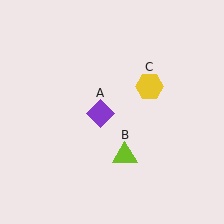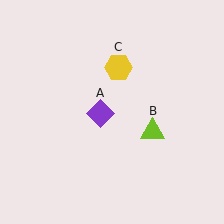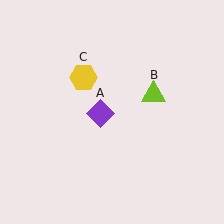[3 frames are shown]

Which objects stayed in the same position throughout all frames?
Purple diamond (object A) remained stationary.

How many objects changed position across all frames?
2 objects changed position: lime triangle (object B), yellow hexagon (object C).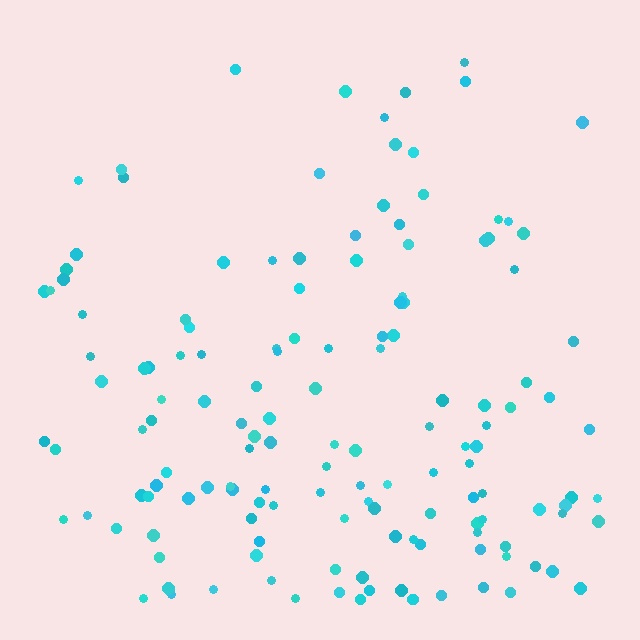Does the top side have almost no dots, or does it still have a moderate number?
Still a moderate number, just noticeably fewer than the bottom.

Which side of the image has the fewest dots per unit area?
The top.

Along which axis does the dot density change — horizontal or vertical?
Vertical.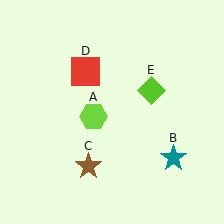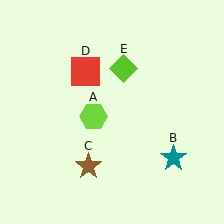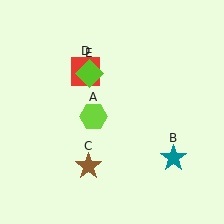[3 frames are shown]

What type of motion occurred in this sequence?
The lime diamond (object E) rotated counterclockwise around the center of the scene.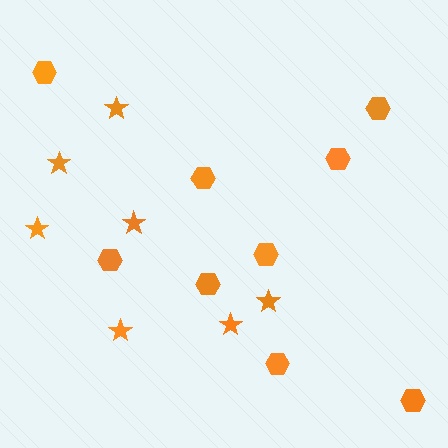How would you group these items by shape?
There are 2 groups: one group of stars (7) and one group of hexagons (9).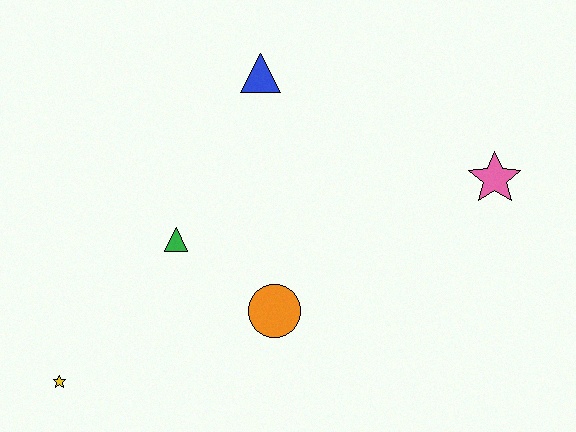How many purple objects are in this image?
There are no purple objects.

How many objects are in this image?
There are 5 objects.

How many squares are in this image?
There are no squares.